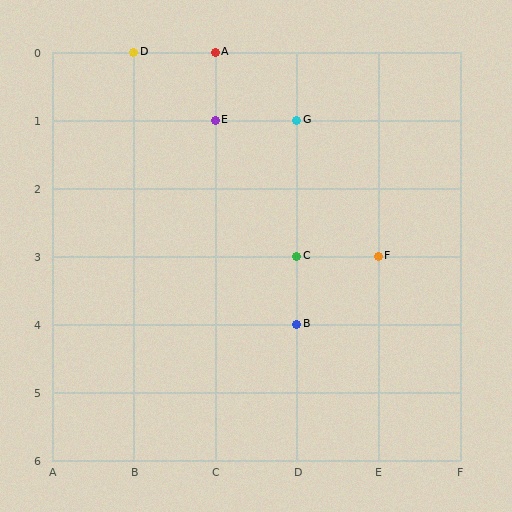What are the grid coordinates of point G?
Point G is at grid coordinates (D, 1).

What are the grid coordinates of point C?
Point C is at grid coordinates (D, 3).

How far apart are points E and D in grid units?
Points E and D are 1 column and 1 row apart (about 1.4 grid units diagonally).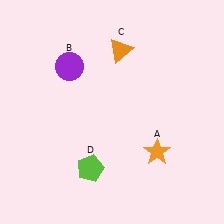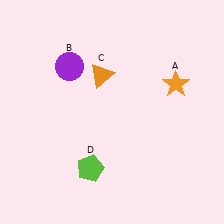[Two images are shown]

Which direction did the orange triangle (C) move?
The orange triangle (C) moved down.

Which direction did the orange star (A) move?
The orange star (A) moved up.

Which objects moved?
The objects that moved are: the orange star (A), the orange triangle (C).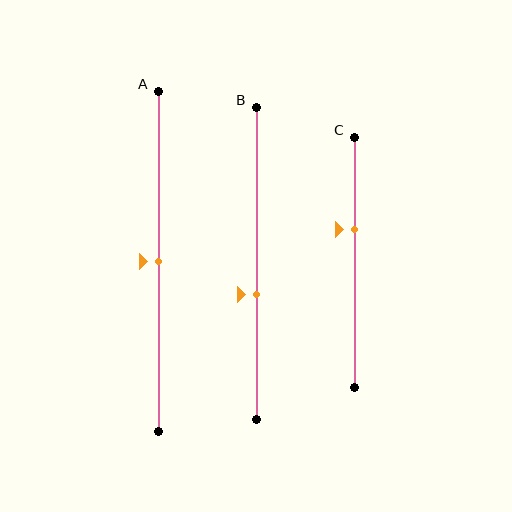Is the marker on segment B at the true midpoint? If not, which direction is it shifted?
No, the marker on segment B is shifted downward by about 10% of the segment length.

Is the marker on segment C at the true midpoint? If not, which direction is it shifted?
No, the marker on segment C is shifted upward by about 13% of the segment length.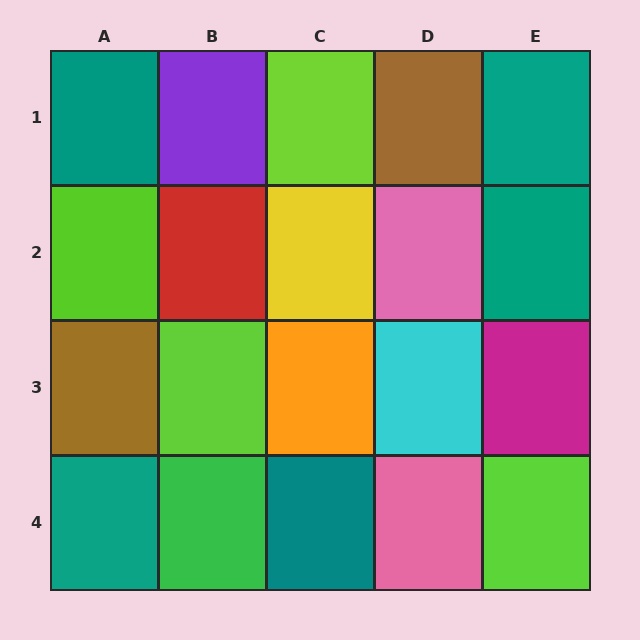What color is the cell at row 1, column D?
Brown.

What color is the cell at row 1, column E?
Teal.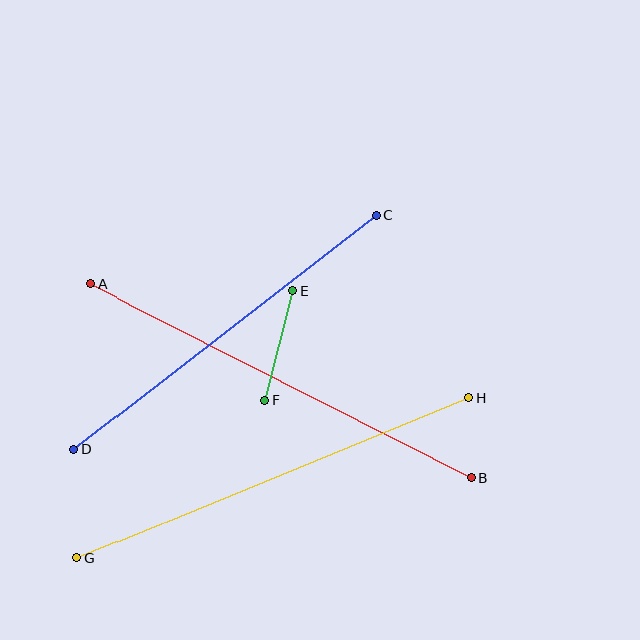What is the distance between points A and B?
The distance is approximately 426 pixels.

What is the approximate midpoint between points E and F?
The midpoint is at approximately (279, 345) pixels.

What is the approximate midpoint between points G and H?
The midpoint is at approximately (273, 478) pixels.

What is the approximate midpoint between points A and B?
The midpoint is at approximately (281, 381) pixels.